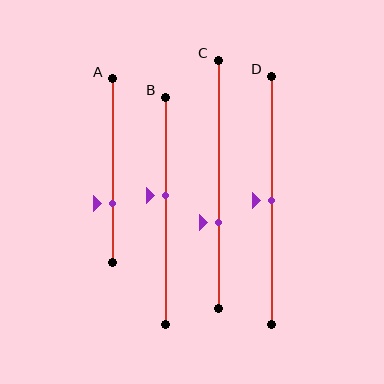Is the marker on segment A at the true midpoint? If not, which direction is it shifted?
No, the marker on segment A is shifted downward by about 18% of the segment length.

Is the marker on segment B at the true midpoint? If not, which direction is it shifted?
No, the marker on segment B is shifted upward by about 7% of the segment length.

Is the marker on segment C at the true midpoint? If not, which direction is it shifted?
No, the marker on segment C is shifted downward by about 16% of the segment length.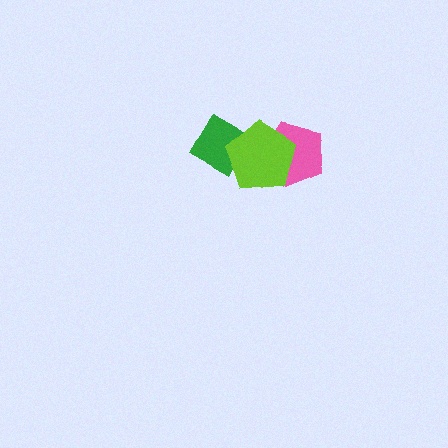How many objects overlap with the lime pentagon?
2 objects overlap with the lime pentagon.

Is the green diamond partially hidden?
Yes, it is partially covered by another shape.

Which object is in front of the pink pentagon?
The lime pentagon is in front of the pink pentagon.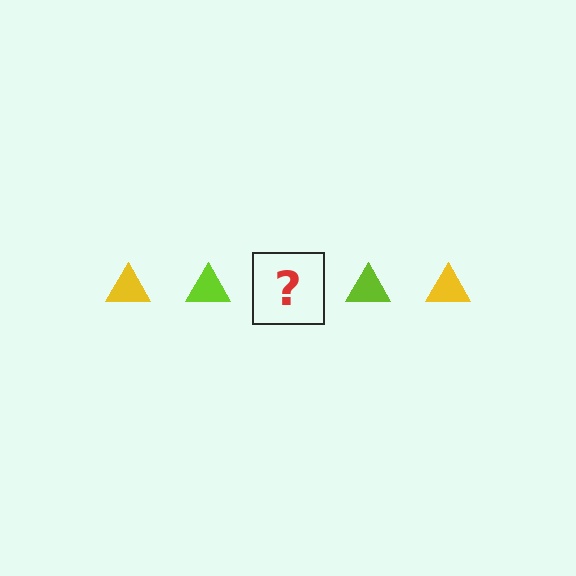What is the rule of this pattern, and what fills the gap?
The rule is that the pattern cycles through yellow, lime triangles. The gap should be filled with a yellow triangle.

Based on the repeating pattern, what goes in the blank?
The blank should be a yellow triangle.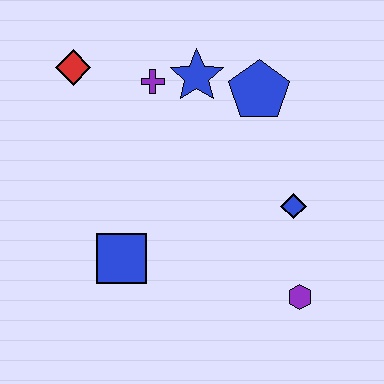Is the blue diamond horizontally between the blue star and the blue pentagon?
No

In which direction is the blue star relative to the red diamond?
The blue star is to the right of the red diamond.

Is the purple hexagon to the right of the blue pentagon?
Yes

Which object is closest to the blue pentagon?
The blue star is closest to the blue pentagon.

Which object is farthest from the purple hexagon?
The red diamond is farthest from the purple hexagon.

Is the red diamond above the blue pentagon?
Yes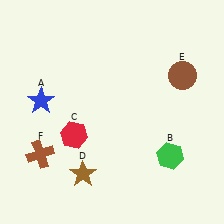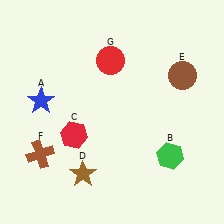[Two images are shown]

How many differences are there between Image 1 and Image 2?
There is 1 difference between the two images.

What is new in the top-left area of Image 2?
A red circle (G) was added in the top-left area of Image 2.